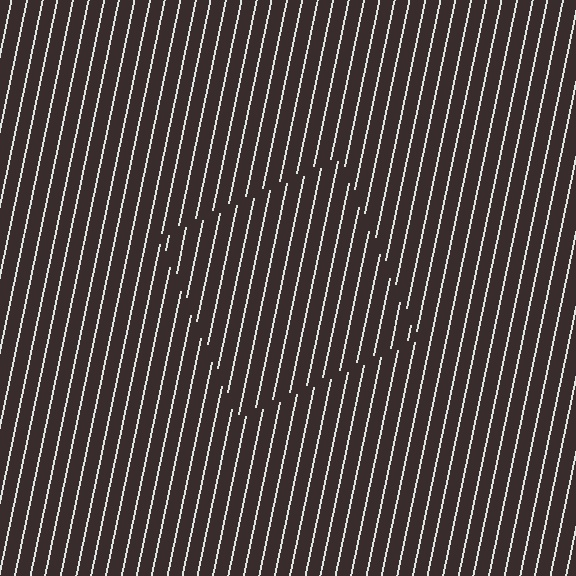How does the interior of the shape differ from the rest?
The interior of the shape contains the same grating, shifted by half a period — the contour is defined by the phase discontinuity where line-ends from the inner and outer gratings abut.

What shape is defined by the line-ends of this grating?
An illusory square. The interior of the shape contains the same grating, shifted by half a period — the contour is defined by the phase discontinuity where line-ends from the inner and outer gratings abut.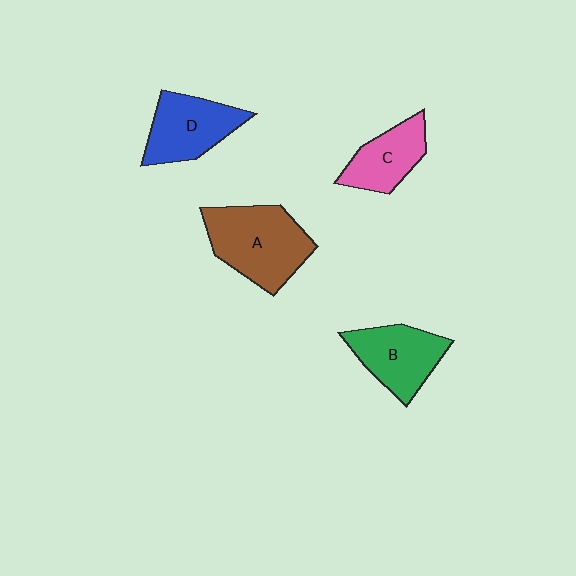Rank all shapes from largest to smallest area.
From largest to smallest: A (brown), D (blue), B (green), C (pink).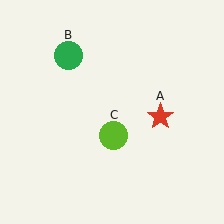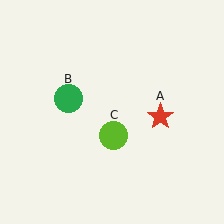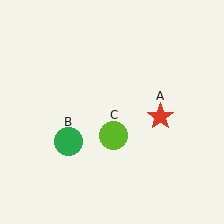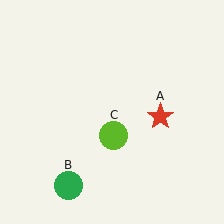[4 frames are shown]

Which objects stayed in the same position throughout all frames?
Red star (object A) and lime circle (object C) remained stationary.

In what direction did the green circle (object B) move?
The green circle (object B) moved down.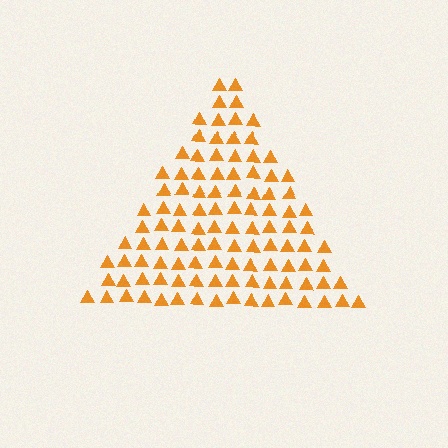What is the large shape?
The large shape is a triangle.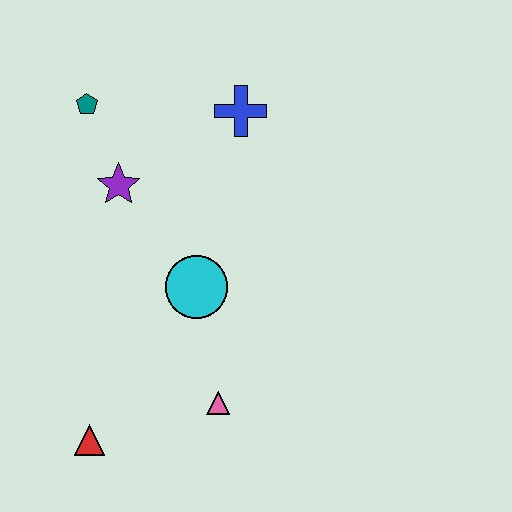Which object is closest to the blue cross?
The purple star is closest to the blue cross.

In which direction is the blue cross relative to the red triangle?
The blue cross is above the red triangle.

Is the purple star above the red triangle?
Yes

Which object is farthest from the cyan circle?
The teal pentagon is farthest from the cyan circle.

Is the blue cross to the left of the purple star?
No